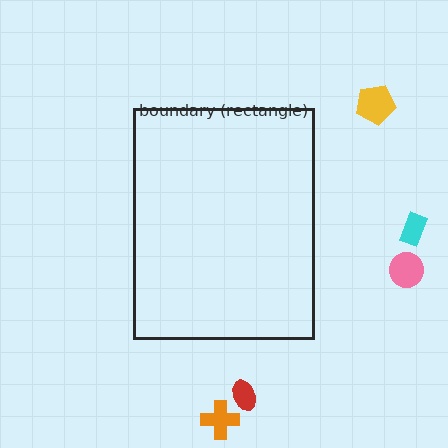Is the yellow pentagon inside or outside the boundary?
Outside.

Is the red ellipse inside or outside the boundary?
Outside.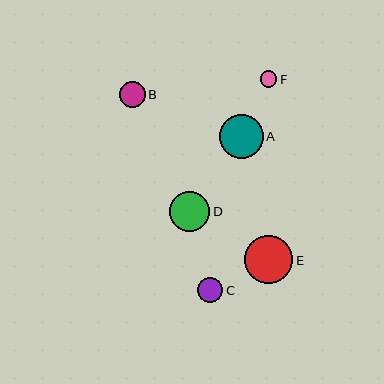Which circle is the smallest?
Circle F is the smallest with a size of approximately 17 pixels.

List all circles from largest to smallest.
From largest to smallest: E, A, D, B, C, F.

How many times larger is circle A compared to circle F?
Circle A is approximately 2.6 times the size of circle F.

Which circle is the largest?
Circle E is the largest with a size of approximately 48 pixels.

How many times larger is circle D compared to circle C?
Circle D is approximately 1.6 times the size of circle C.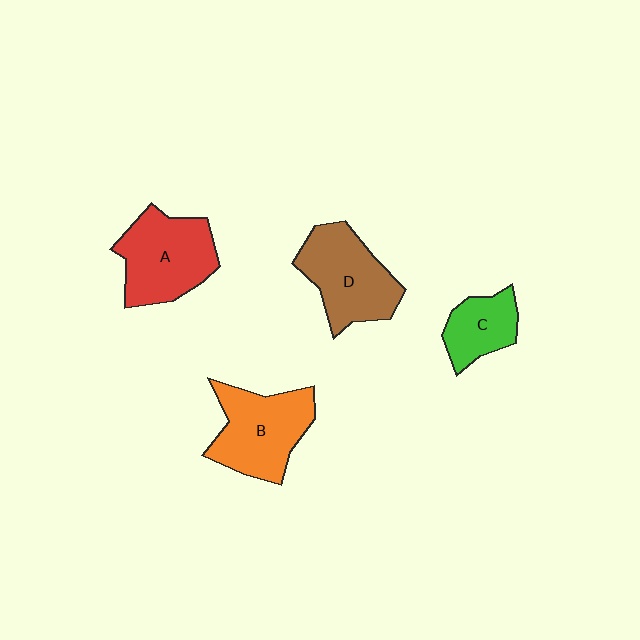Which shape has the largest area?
Shape A (red).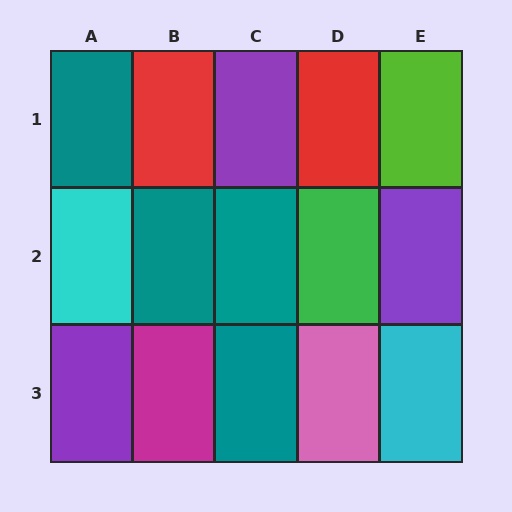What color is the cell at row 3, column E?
Cyan.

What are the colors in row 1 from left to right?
Teal, red, purple, red, lime.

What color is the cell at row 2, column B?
Teal.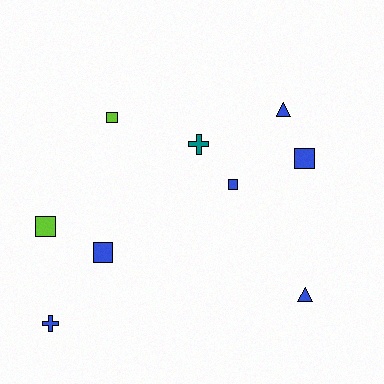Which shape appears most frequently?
Square, with 5 objects.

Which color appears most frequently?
Blue, with 6 objects.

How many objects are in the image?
There are 9 objects.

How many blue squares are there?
There are 3 blue squares.